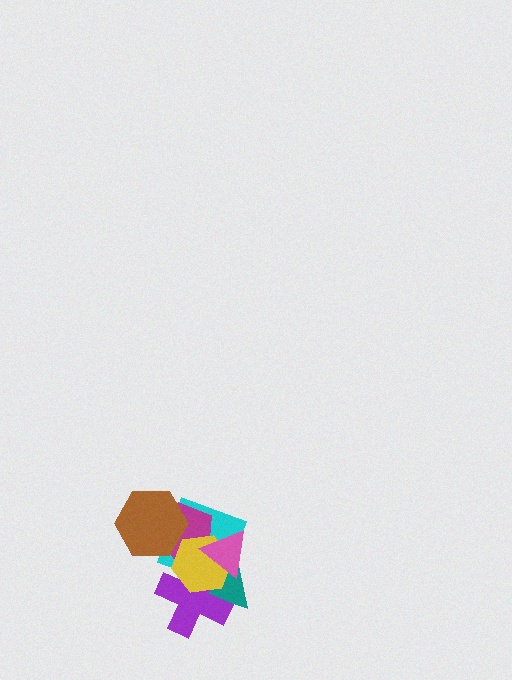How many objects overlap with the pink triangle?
5 objects overlap with the pink triangle.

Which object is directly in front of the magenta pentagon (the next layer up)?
The brown hexagon is directly in front of the magenta pentagon.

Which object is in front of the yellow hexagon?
The pink triangle is in front of the yellow hexagon.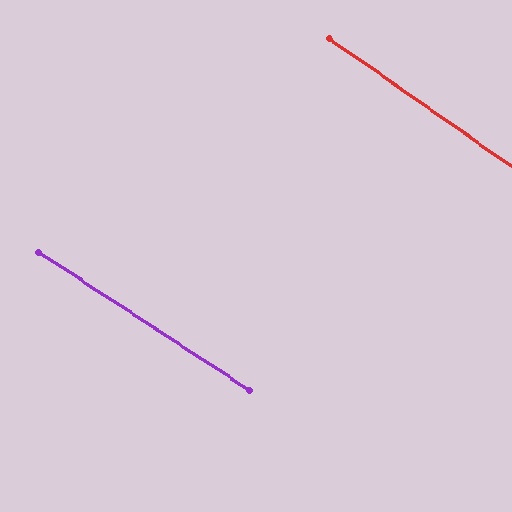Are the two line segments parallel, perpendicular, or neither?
Parallel — their directions differ by only 1.9°.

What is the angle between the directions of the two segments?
Approximately 2 degrees.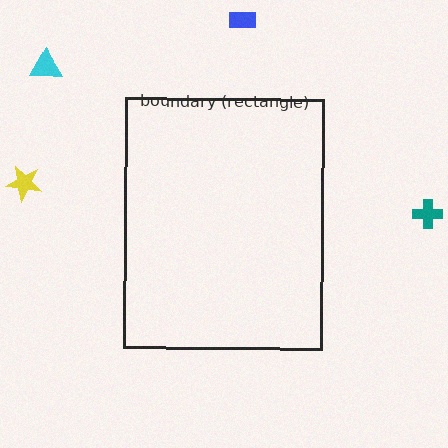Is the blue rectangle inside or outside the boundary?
Outside.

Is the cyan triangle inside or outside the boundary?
Outside.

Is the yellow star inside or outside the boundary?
Outside.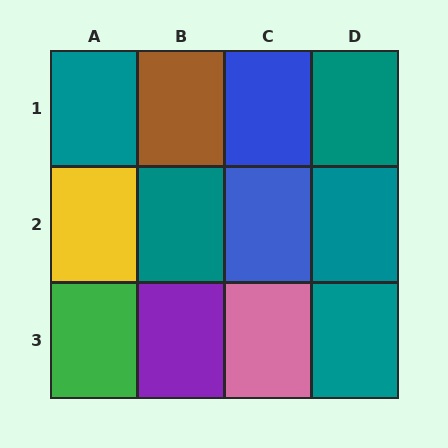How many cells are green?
1 cell is green.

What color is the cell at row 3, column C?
Pink.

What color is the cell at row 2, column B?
Teal.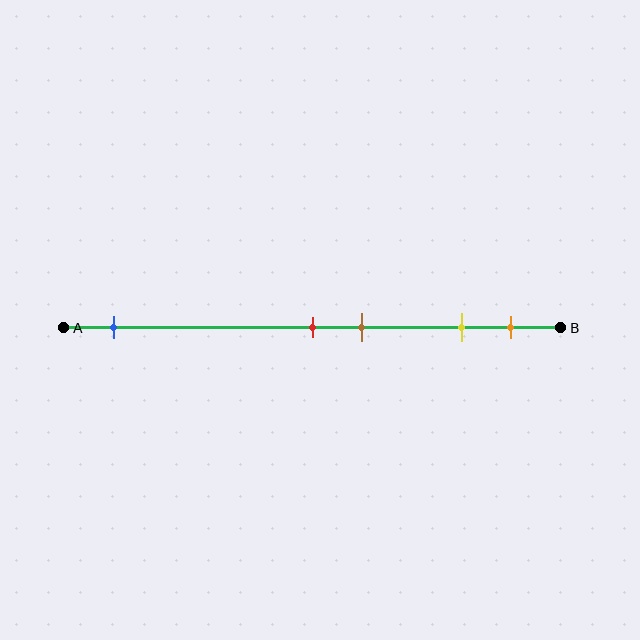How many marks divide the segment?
There are 5 marks dividing the segment.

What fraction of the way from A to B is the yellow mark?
The yellow mark is approximately 80% (0.8) of the way from A to B.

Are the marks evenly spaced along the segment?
No, the marks are not evenly spaced.